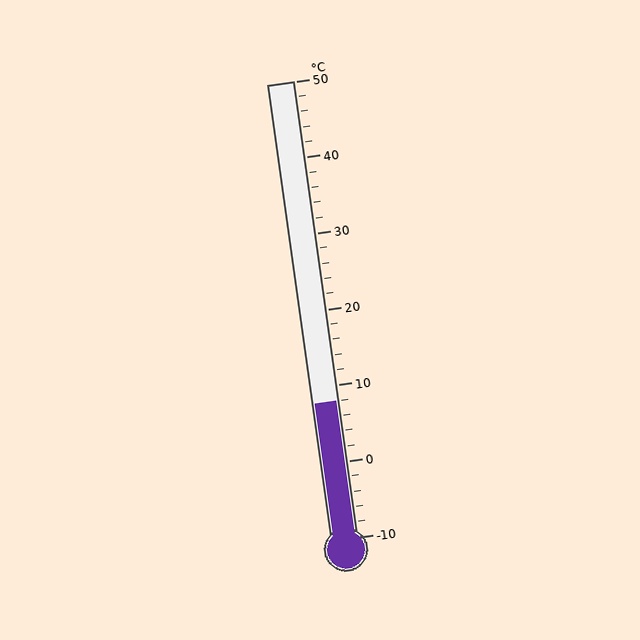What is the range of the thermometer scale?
The thermometer scale ranges from -10°C to 50°C.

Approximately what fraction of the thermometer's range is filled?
The thermometer is filled to approximately 30% of its range.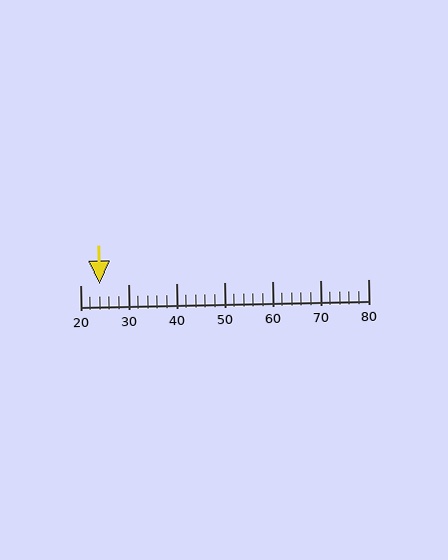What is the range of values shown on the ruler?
The ruler shows values from 20 to 80.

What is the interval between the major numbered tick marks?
The major tick marks are spaced 10 units apart.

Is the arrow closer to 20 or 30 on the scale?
The arrow is closer to 20.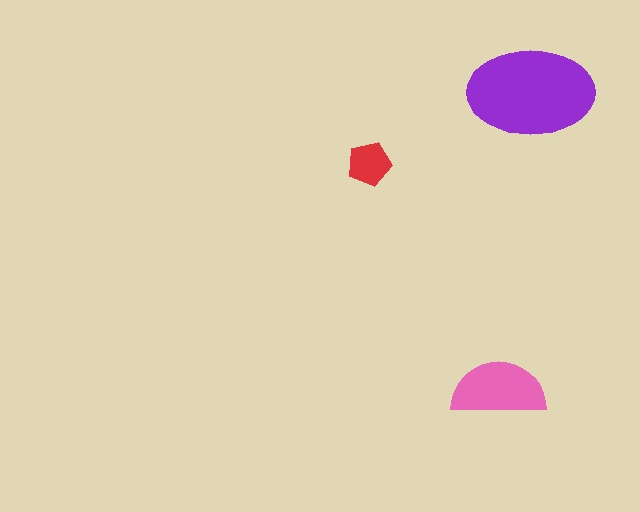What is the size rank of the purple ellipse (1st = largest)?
1st.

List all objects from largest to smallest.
The purple ellipse, the pink semicircle, the red pentagon.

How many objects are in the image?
There are 3 objects in the image.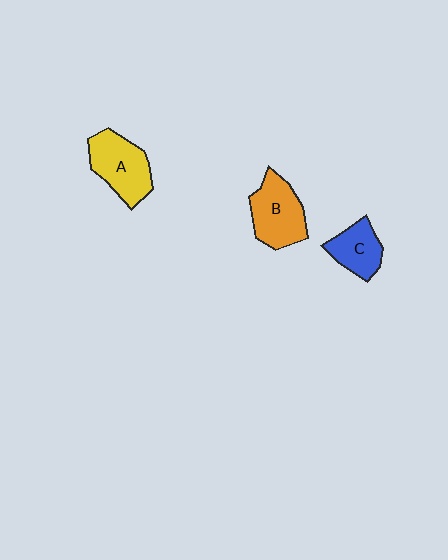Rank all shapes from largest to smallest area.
From largest to smallest: A (yellow), B (orange), C (blue).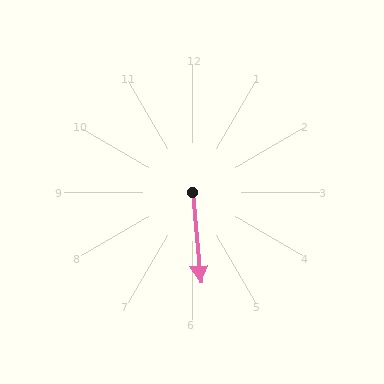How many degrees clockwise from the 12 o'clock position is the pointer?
Approximately 175 degrees.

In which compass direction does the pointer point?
South.